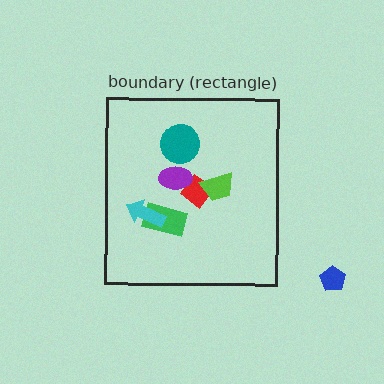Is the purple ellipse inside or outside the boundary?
Inside.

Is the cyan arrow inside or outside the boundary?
Inside.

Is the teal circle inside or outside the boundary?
Inside.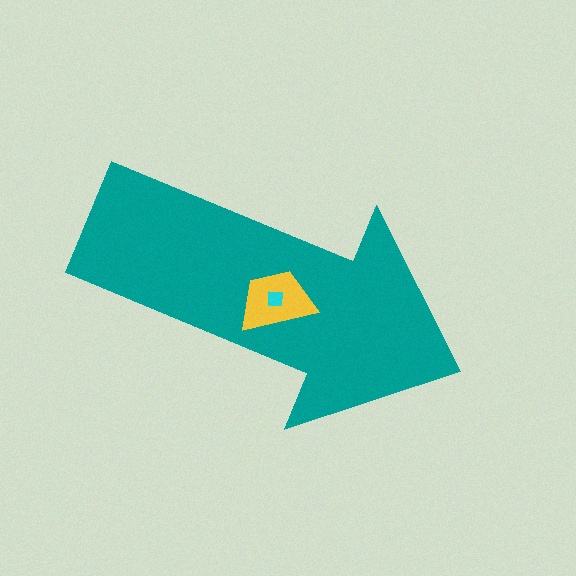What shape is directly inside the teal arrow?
The yellow trapezoid.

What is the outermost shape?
The teal arrow.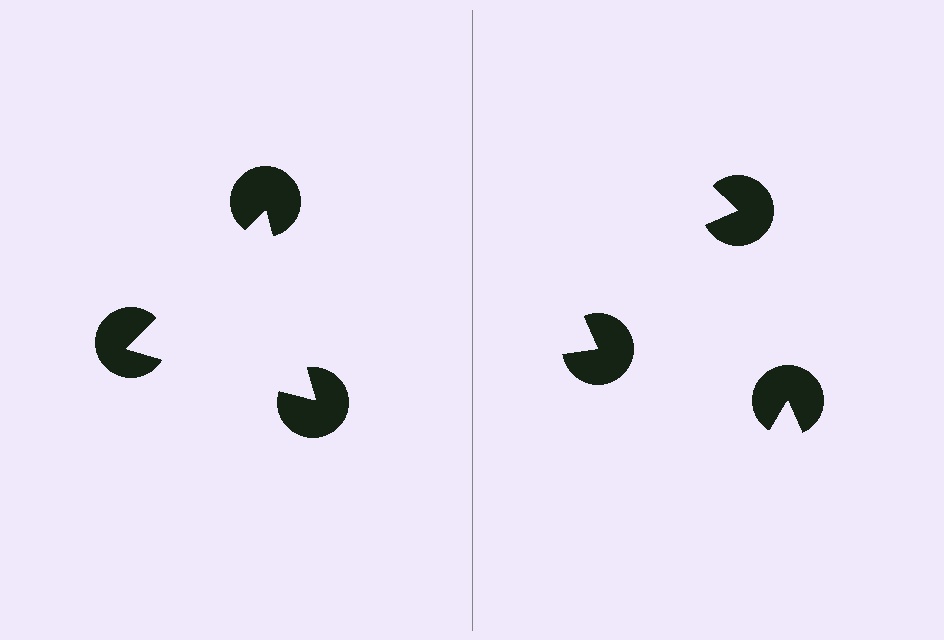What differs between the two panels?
The pac-man discs are positioned identically on both sides; only the wedge orientations differ. On the left they align to a triangle; on the right they are misaligned.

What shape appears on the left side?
An illusory triangle.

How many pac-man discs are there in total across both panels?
6 — 3 on each side.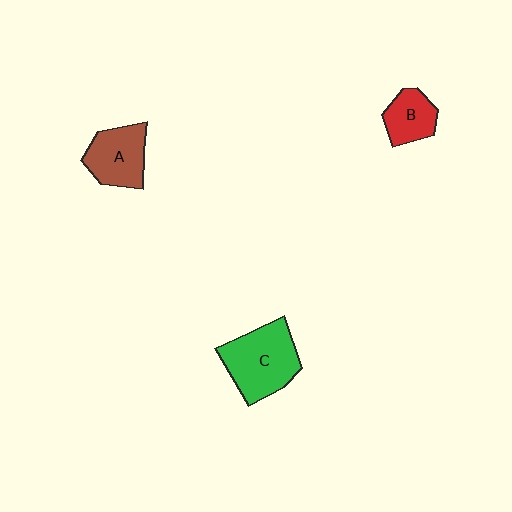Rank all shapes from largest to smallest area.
From largest to smallest: C (green), A (brown), B (red).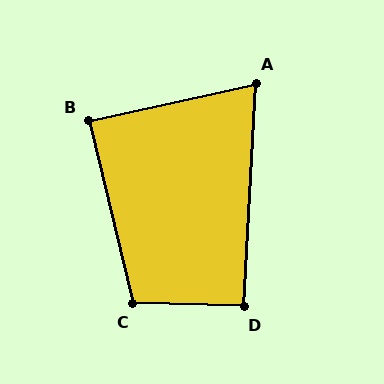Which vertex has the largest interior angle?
C, at approximately 105 degrees.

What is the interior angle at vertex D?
Approximately 91 degrees (approximately right).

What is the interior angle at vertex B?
Approximately 89 degrees (approximately right).